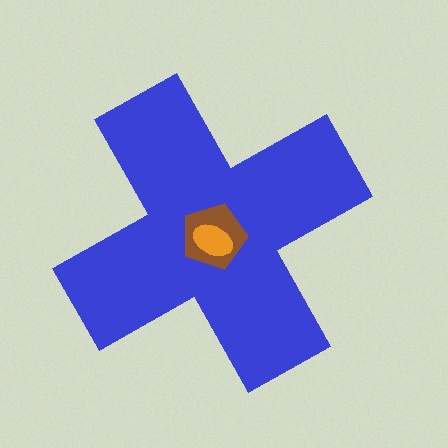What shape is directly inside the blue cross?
The brown pentagon.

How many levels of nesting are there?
3.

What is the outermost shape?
The blue cross.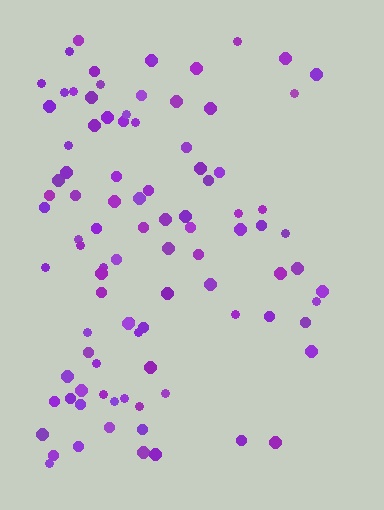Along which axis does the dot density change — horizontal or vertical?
Horizontal.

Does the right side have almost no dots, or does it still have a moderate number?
Still a moderate number, just noticeably fewer than the left.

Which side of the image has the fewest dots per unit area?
The right.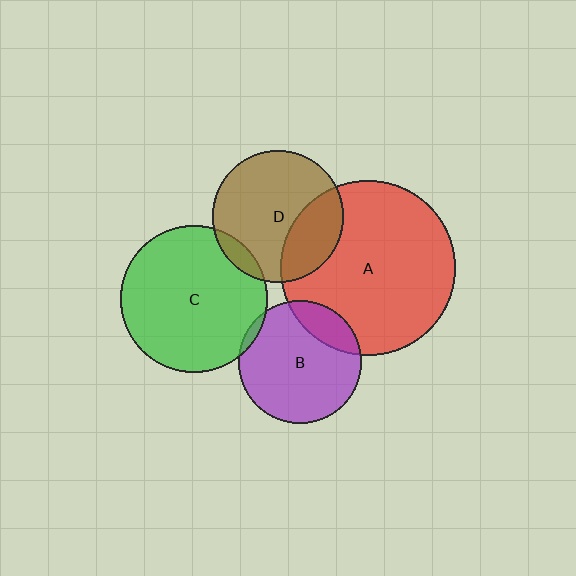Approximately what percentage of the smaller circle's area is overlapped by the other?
Approximately 5%.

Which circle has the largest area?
Circle A (red).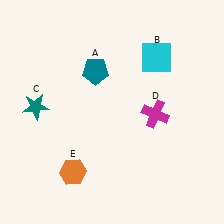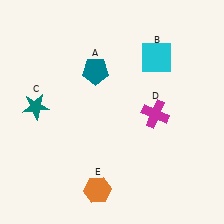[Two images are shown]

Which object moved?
The orange hexagon (E) moved right.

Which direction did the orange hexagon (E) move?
The orange hexagon (E) moved right.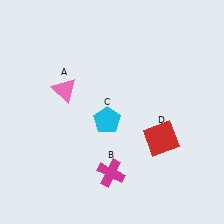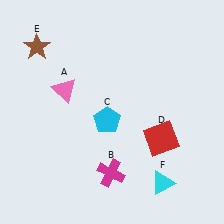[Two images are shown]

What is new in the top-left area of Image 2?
A brown star (E) was added in the top-left area of Image 2.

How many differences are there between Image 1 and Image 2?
There are 2 differences between the two images.